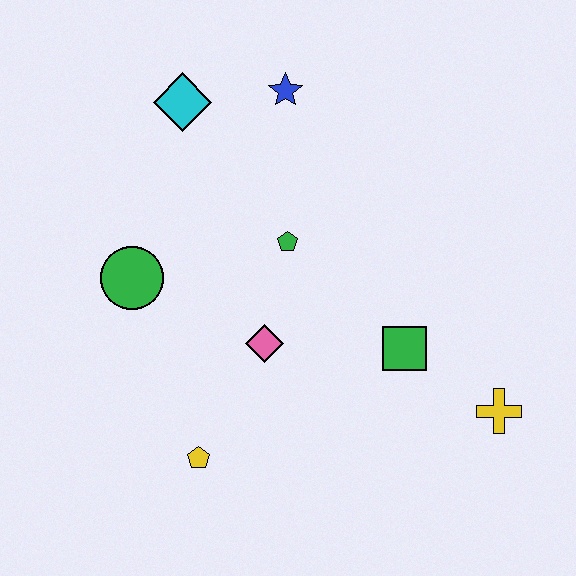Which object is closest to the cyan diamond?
The blue star is closest to the cyan diamond.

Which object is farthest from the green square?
The cyan diamond is farthest from the green square.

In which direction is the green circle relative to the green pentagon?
The green circle is to the left of the green pentagon.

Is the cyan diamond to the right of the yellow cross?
No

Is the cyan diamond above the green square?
Yes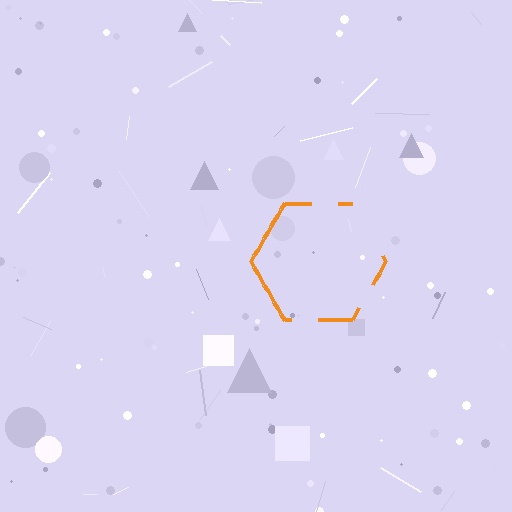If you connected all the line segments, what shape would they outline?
They would outline a hexagon.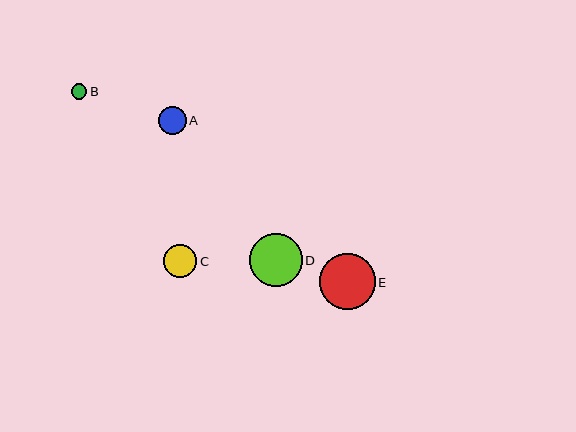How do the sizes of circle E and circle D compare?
Circle E and circle D are approximately the same size.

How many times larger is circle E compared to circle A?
Circle E is approximately 2.1 times the size of circle A.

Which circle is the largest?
Circle E is the largest with a size of approximately 56 pixels.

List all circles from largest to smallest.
From largest to smallest: E, D, C, A, B.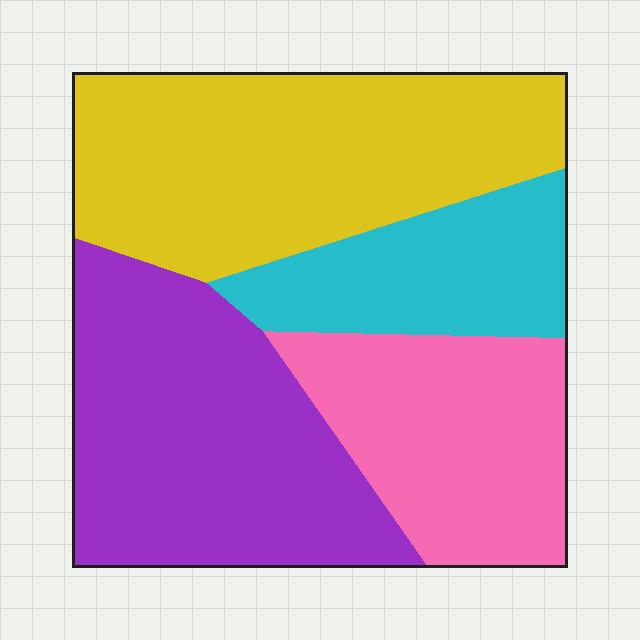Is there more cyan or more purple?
Purple.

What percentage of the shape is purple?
Purple covers 31% of the shape.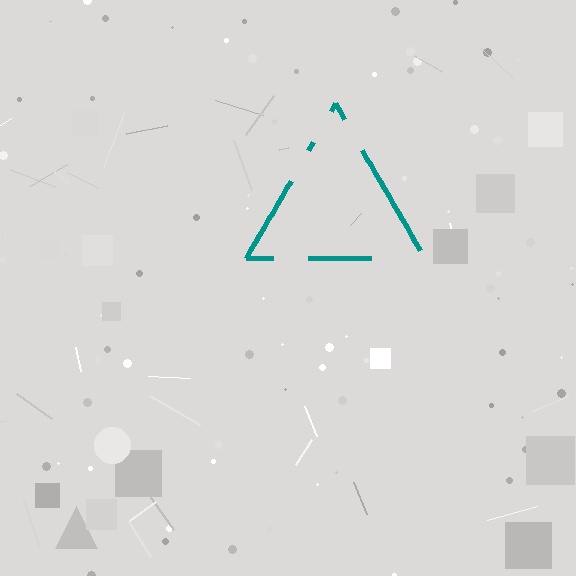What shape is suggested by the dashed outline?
The dashed outline suggests a triangle.